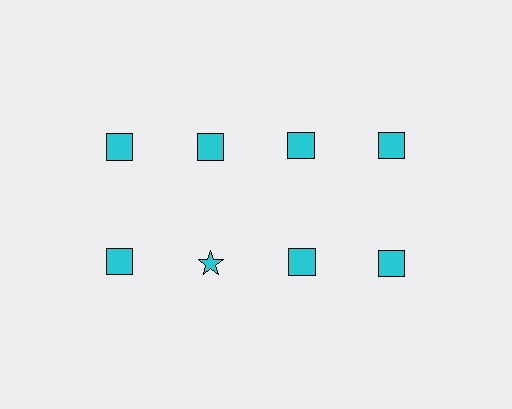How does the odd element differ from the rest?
It has a different shape: star instead of square.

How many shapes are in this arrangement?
There are 8 shapes arranged in a grid pattern.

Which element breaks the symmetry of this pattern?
The cyan star in the second row, second from left column breaks the symmetry. All other shapes are cyan squares.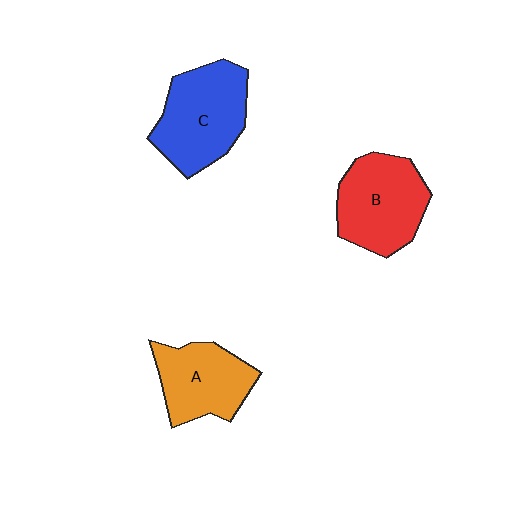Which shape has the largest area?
Shape C (blue).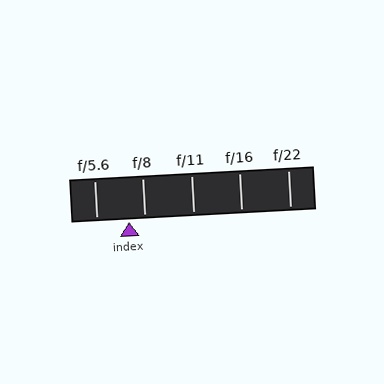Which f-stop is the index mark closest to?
The index mark is closest to f/8.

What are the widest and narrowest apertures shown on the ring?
The widest aperture shown is f/5.6 and the narrowest is f/22.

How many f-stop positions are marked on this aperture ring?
There are 5 f-stop positions marked.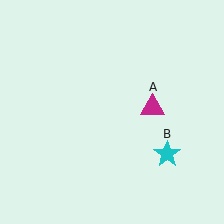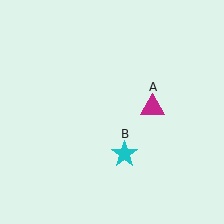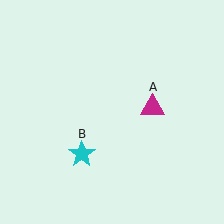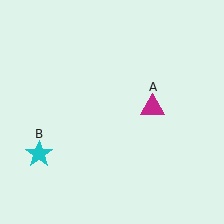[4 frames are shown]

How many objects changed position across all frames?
1 object changed position: cyan star (object B).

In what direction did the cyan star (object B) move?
The cyan star (object B) moved left.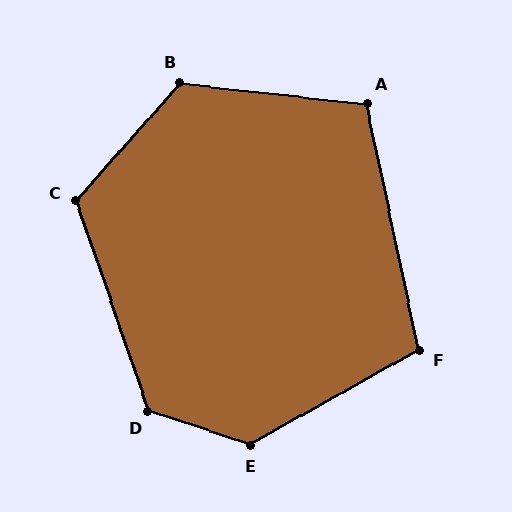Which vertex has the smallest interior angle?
F, at approximately 107 degrees.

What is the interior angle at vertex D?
Approximately 127 degrees (obtuse).